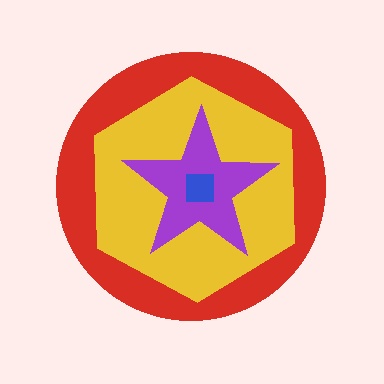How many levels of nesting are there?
4.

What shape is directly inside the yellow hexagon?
The purple star.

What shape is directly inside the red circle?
The yellow hexagon.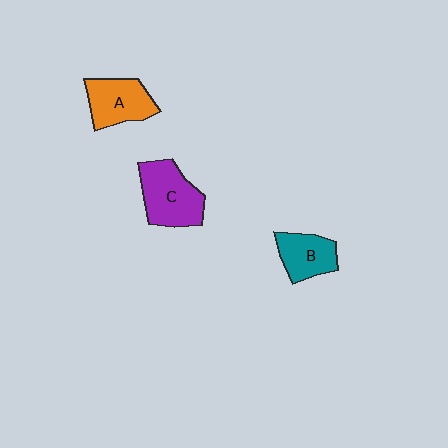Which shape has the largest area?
Shape C (purple).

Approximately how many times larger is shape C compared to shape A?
Approximately 1.2 times.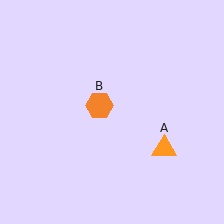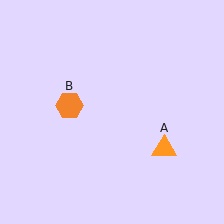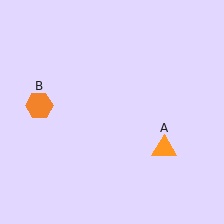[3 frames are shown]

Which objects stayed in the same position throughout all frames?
Orange triangle (object A) remained stationary.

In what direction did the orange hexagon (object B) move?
The orange hexagon (object B) moved left.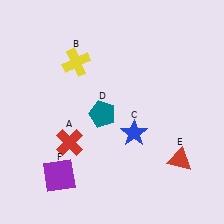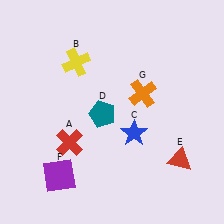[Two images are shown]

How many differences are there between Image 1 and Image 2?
There is 1 difference between the two images.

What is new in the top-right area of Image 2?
An orange cross (G) was added in the top-right area of Image 2.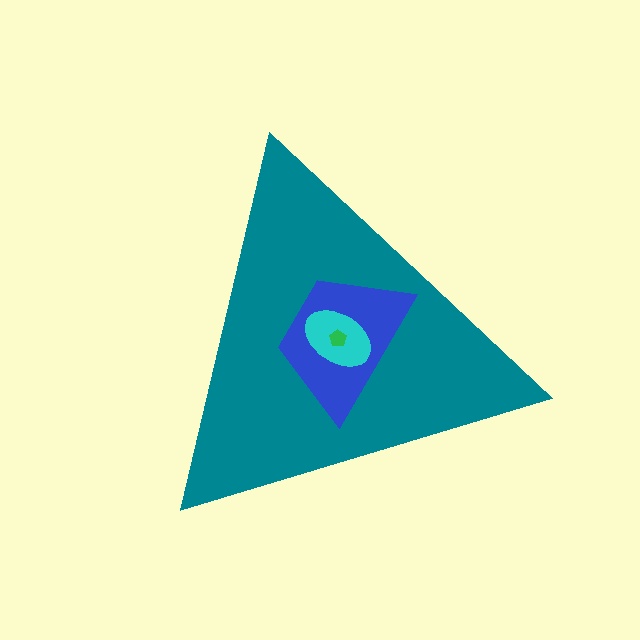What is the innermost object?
The green pentagon.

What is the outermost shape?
The teal triangle.